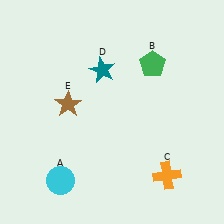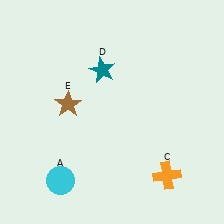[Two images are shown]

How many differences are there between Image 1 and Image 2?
There is 1 difference between the two images.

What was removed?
The green pentagon (B) was removed in Image 2.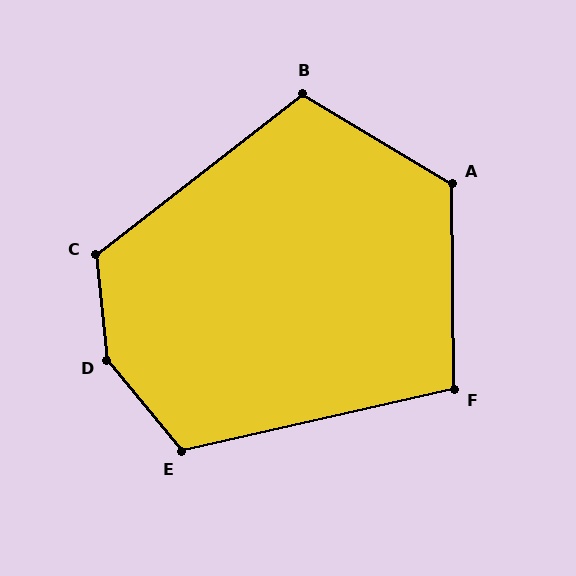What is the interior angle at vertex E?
Approximately 117 degrees (obtuse).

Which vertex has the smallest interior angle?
F, at approximately 102 degrees.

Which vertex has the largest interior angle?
D, at approximately 147 degrees.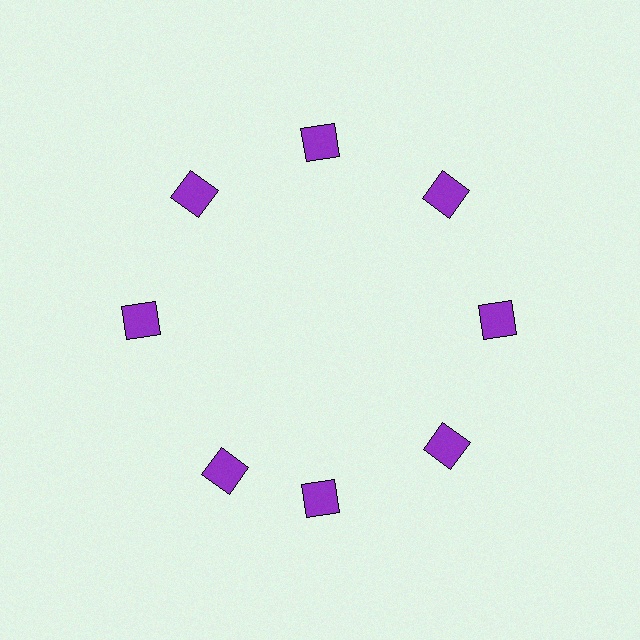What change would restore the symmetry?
The symmetry would be restored by rotating it back into even spacing with its neighbors so that all 8 squares sit at equal angles and equal distance from the center.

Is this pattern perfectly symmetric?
No. The 8 purple squares are arranged in a ring, but one element near the 8 o'clock position is rotated out of alignment along the ring, breaking the 8-fold rotational symmetry.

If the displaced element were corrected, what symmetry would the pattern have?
It would have 8-fold rotational symmetry — the pattern would map onto itself every 45 degrees.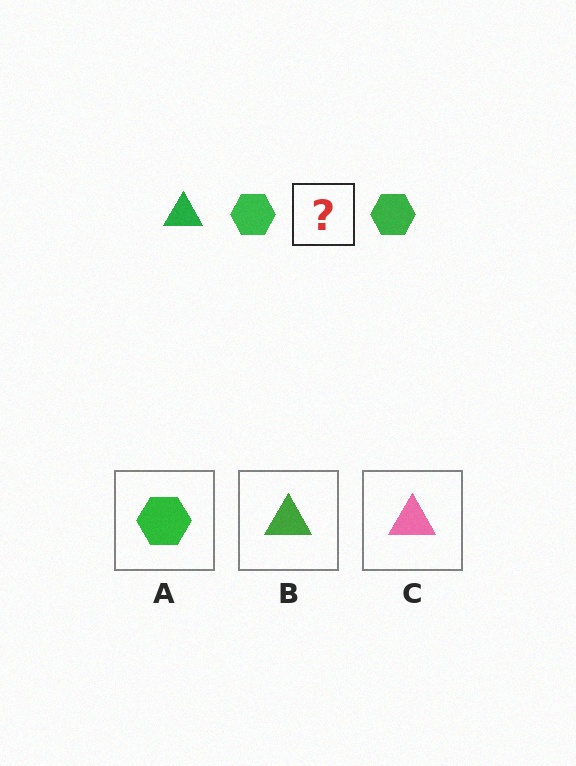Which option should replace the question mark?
Option B.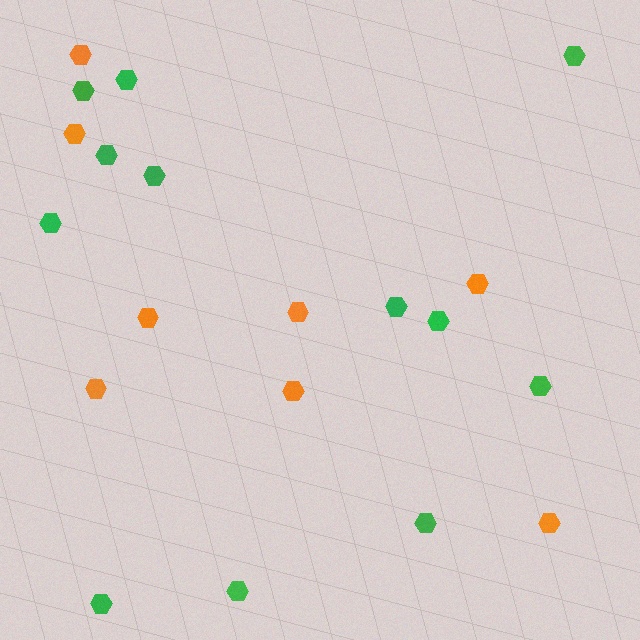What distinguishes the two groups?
There are 2 groups: one group of orange hexagons (8) and one group of green hexagons (12).